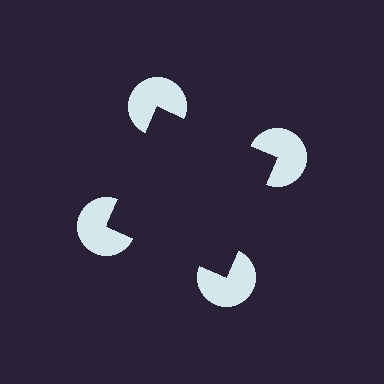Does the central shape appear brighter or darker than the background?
It typically appears slightly darker than the background, even though no actual brightness change is drawn.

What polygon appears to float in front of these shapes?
An illusory square — its edges are inferred from the aligned wedge cuts in the pac-man discs, not physically drawn.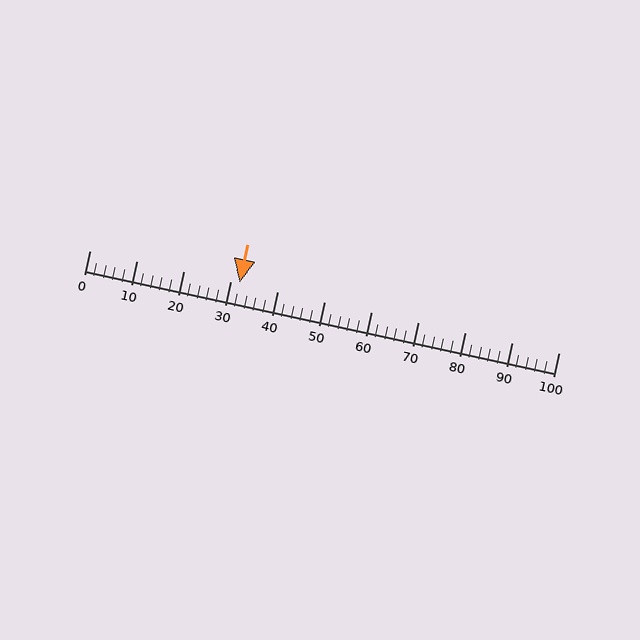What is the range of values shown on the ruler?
The ruler shows values from 0 to 100.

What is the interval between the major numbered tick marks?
The major tick marks are spaced 10 units apart.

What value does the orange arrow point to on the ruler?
The orange arrow points to approximately 32.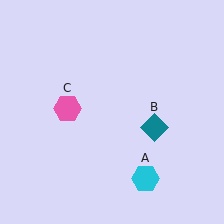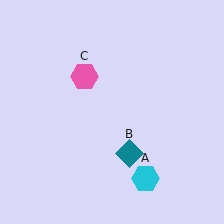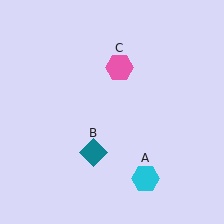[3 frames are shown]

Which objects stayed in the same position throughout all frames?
Cyan hexagon (object A) remained stationary.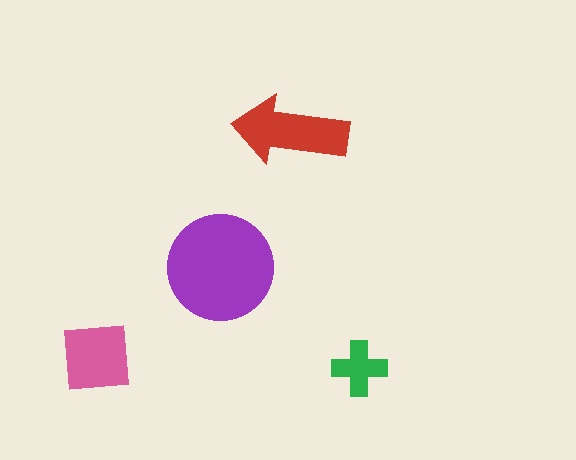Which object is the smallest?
The green cross.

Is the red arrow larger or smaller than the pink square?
Larger.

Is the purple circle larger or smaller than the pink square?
Larger.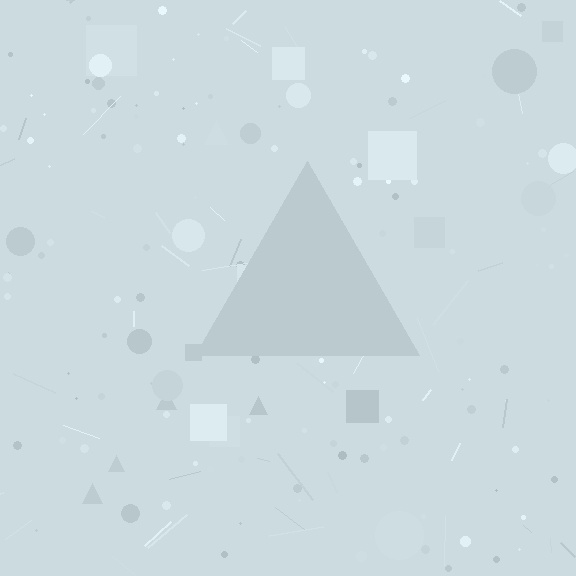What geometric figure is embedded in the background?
A triangle is embedded in the background.